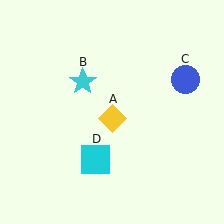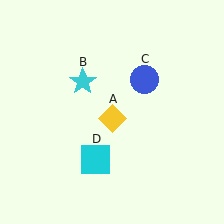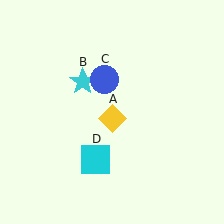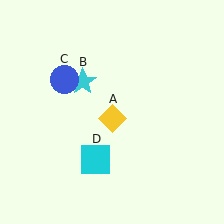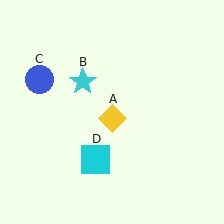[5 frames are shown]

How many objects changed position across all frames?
1 object changed position: blue circle (object C).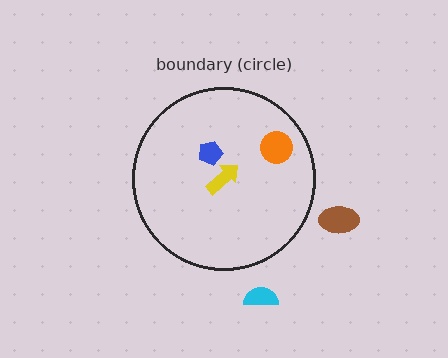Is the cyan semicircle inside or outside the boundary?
Outside.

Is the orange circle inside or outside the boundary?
Inside.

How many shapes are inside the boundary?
3 inside, 2 outside.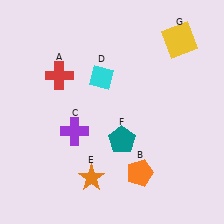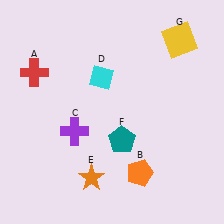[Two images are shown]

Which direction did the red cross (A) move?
The red cross (A) moved left.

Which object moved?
The red cross (A) moved left.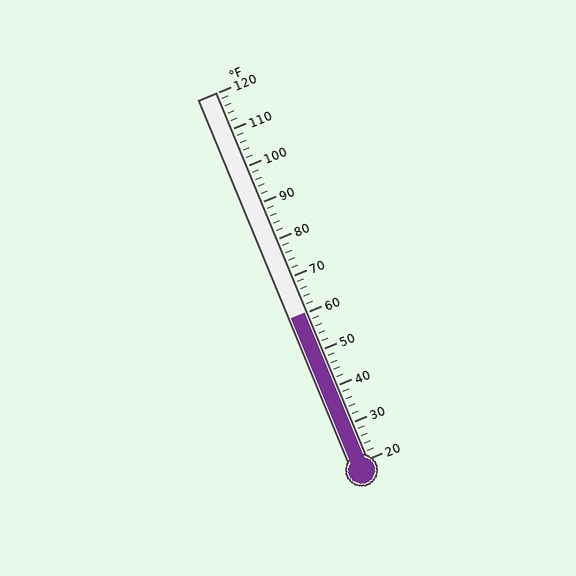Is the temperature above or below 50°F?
The temperature is above 50°F.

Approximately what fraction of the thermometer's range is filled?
The thermometer is filled to approximately 40% of its range.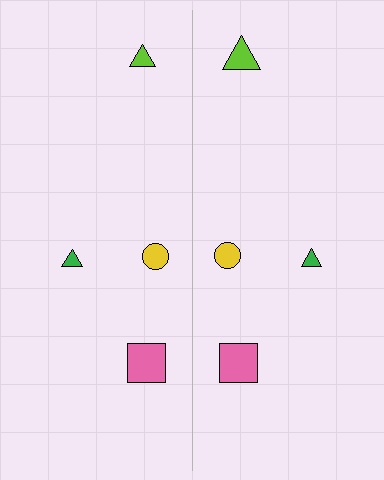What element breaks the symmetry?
The lime triangle on the right side has a different size than its mirror counterpart.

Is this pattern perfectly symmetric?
No, the pattern is not perfectly symmetric. The lime triangle on the right side has a different size than its mirror counterpart.